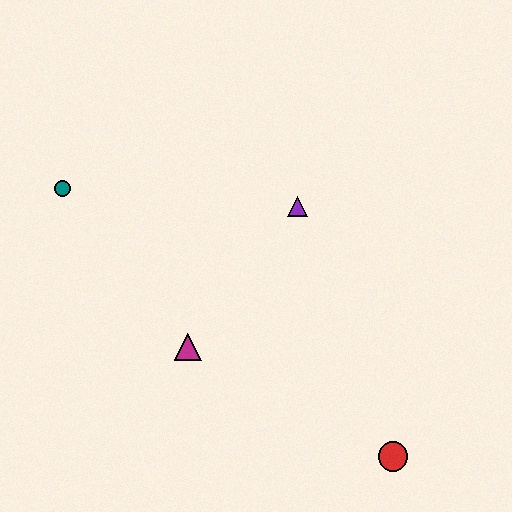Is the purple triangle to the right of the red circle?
No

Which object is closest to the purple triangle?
The magenta triangle is closest to the purple triangle.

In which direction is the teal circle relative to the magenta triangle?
The teal circle is above the magenta triangle.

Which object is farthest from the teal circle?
The red circle is farthest from the teal circle.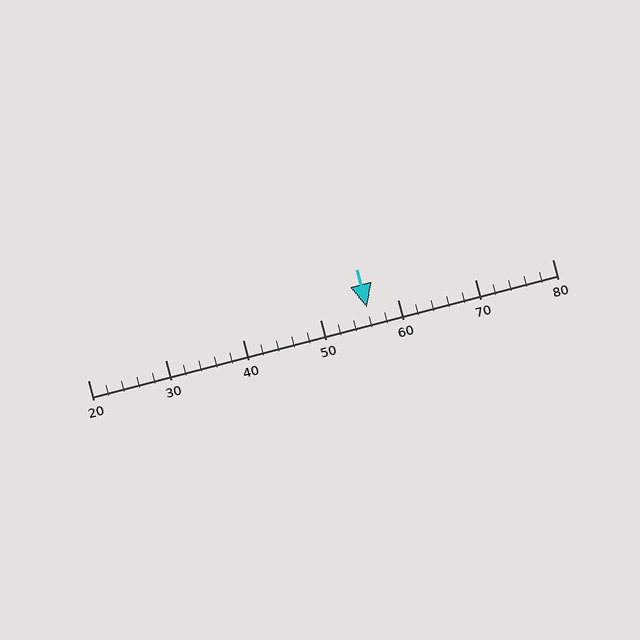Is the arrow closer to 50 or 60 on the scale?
The arrow is closer to 60.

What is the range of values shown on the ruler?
The ruler shows values from 20 to 80.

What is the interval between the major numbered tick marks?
The major tick marks are spaced 10 units apart.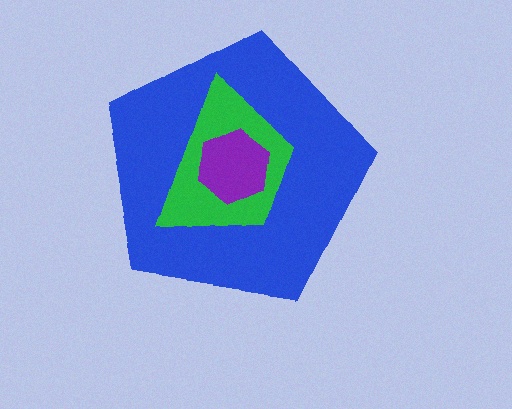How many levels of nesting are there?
3.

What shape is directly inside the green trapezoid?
The purple hexagon.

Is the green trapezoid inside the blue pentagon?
Yes.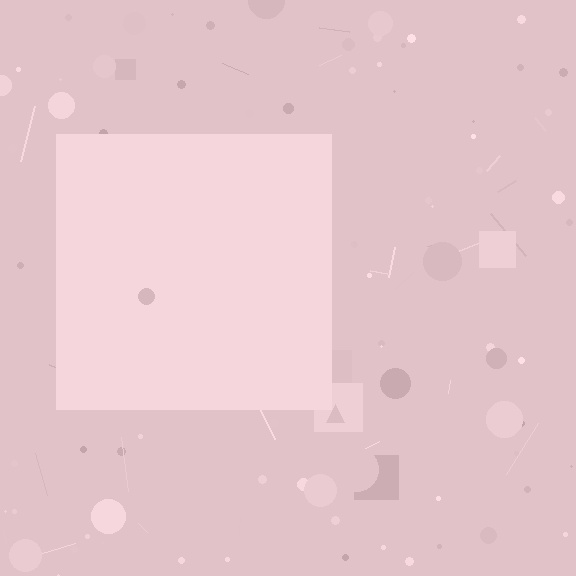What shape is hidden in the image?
A square is hidden in the image.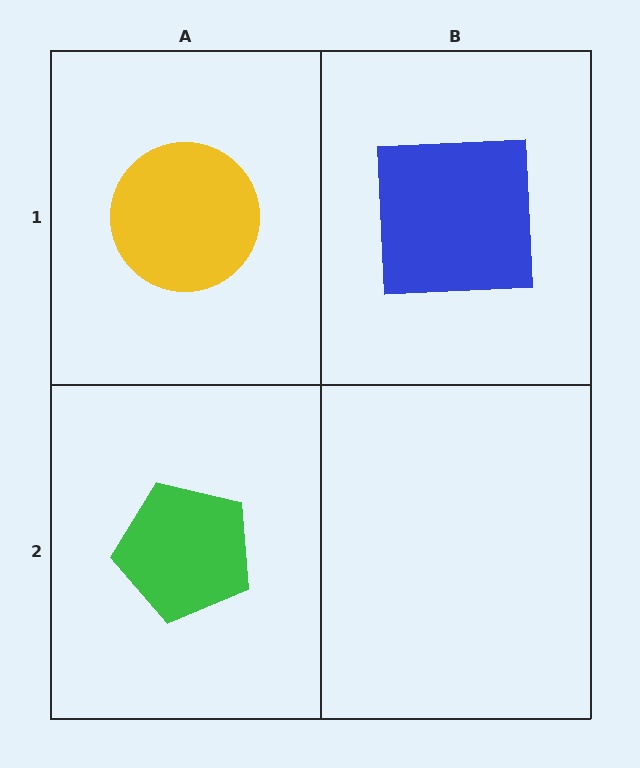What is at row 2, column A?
A green pentagon.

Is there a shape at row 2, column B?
No, that cell is empty.